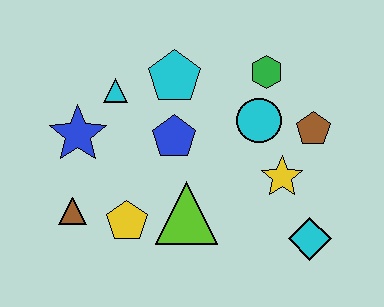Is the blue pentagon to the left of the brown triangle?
No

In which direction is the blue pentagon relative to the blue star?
The blue pentagon is to the right of the blue star.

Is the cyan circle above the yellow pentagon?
Yes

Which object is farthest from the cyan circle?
The brown triangle is farthest from the cyan circle.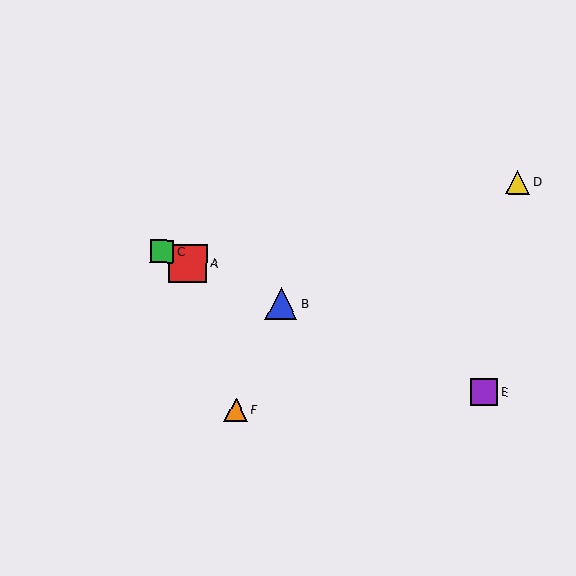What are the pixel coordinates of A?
Object A is at (188, 263).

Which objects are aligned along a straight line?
Objects A, B, C, E are aligned along a straight line.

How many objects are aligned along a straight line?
4 objects (A, B, C, E) are aligned along a straight line.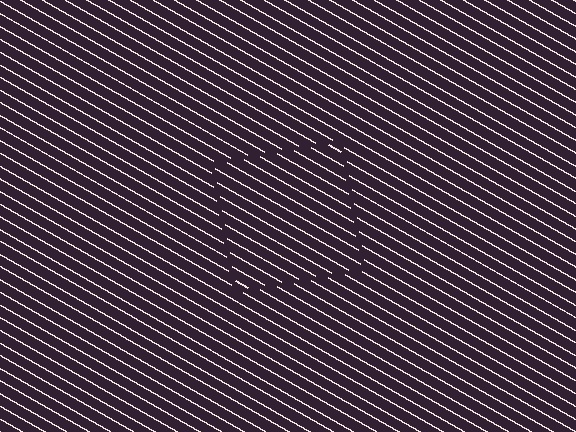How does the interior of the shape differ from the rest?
The interior of the shape contains the same grating, shifted by half a period — the contour is defined by the phase discontinuity where line-ends from the inner and outer gratings abut.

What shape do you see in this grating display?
An illusory square. The interior of the shape contains the same grating, shifted by half a period — the contour is defined by the phase discontinuity where line-ends from the inner and outer gratings abut.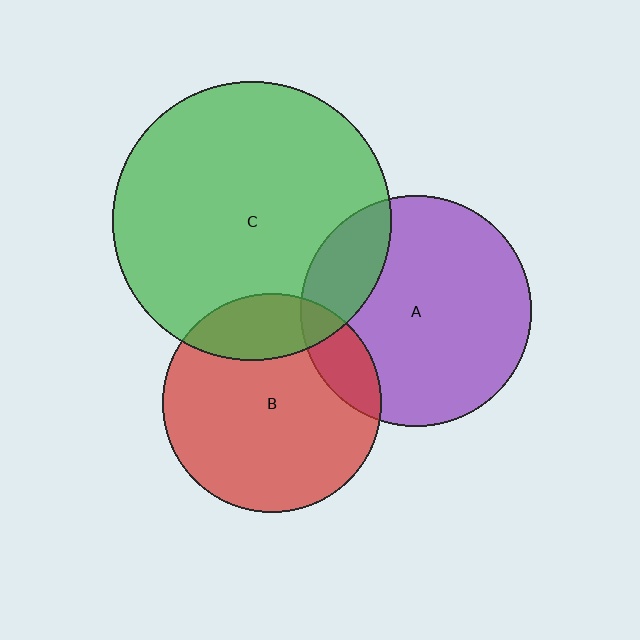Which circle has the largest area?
Circle C (green).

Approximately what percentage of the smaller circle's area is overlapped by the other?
Approximately 20%.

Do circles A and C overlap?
Yes.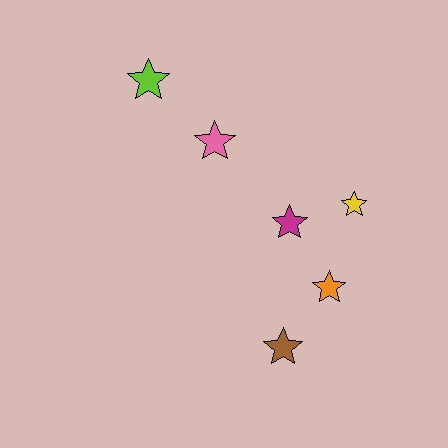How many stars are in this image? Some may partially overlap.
There are 6 stars.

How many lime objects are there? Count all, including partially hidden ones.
There is 1 lime object.